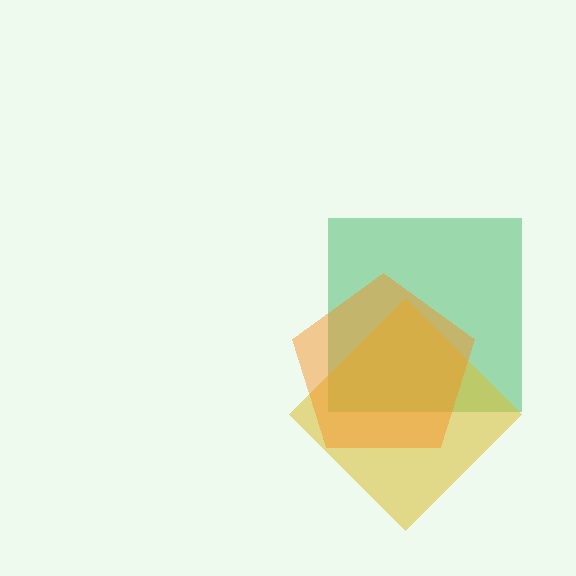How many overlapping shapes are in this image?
There are 3 overlapping shapes in the image.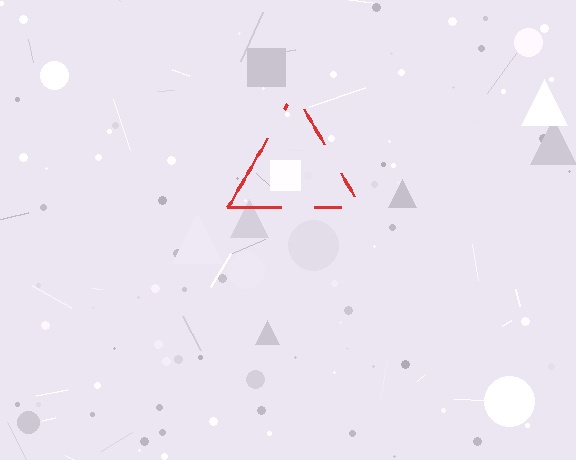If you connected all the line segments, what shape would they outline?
They would outline a triangle.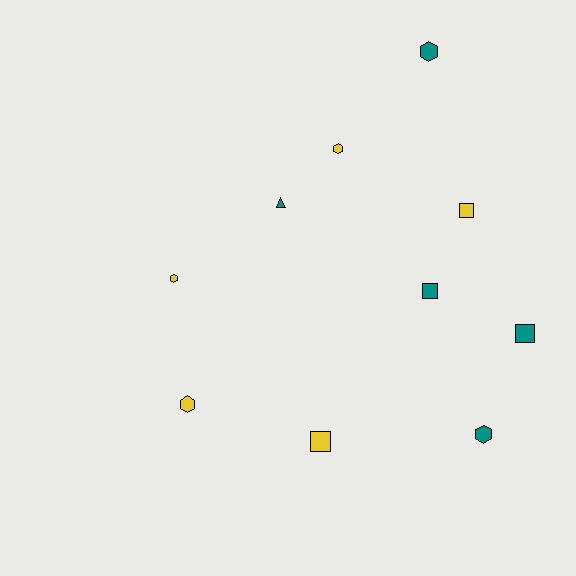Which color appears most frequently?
Teal, with 5 objects.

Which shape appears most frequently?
Hexagon, with 5 objects.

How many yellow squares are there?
There are 2 yellow squares.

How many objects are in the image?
There are 10 objects.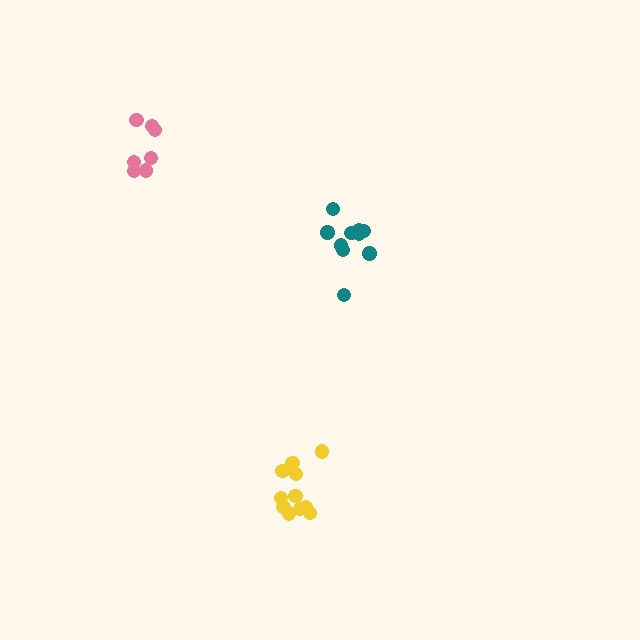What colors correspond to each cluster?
The clusters are colored: yellow, pink, teal.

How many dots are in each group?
Group 1: 11 dots, Group 2: 7 dots, Group 3: 10 dots (28 total).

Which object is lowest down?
The yellow cluster is bottommost.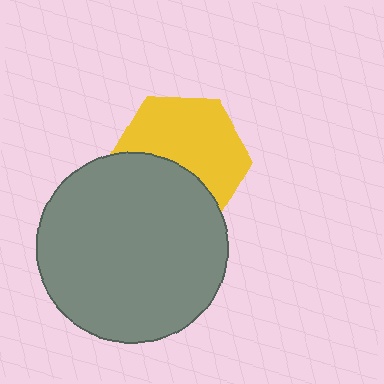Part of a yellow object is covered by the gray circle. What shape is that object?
It is a hexagon.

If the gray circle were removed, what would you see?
You would see the complete yellow hexagon.